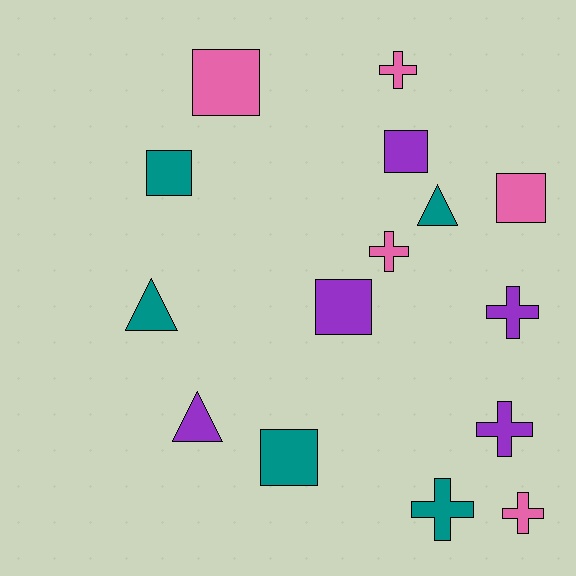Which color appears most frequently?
Teal, with 5 objects.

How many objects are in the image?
There are 15 objects.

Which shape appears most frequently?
Square, with 6 objects.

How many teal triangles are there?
There are 2 teal triangles.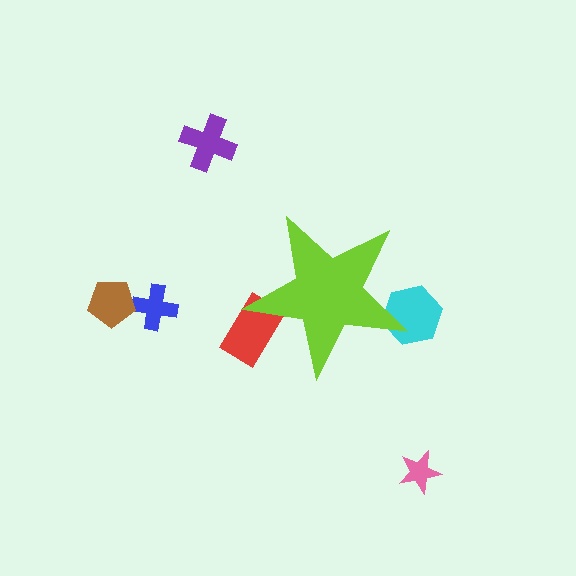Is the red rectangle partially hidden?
Yes, the red rectangle is partially hidden behind the lime star.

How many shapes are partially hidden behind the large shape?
2 shapes are partially hidden.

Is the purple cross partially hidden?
No, the purple cross is fully visible.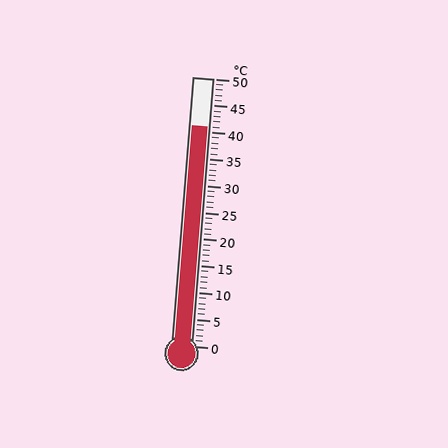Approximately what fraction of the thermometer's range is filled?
The thermometer is filled to approximately 80% of its range.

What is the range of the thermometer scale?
The thermometer scale ranges from 0°C to 50°C.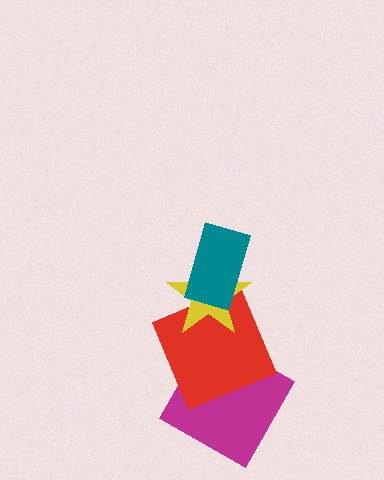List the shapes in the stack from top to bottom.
From top to bottom: the teal rectangle, the yellow star, the red square, the magenta square.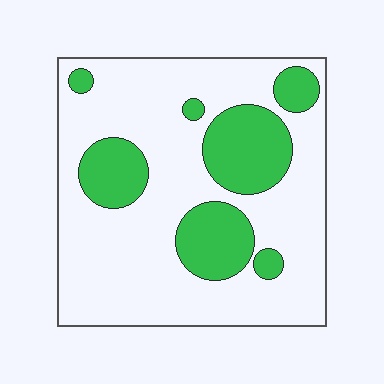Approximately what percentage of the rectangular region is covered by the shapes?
Approximately 25%.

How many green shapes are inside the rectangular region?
7.